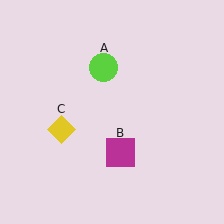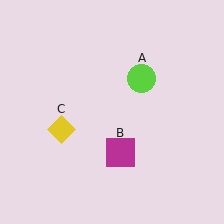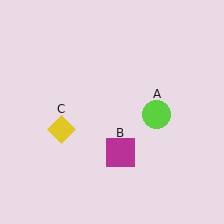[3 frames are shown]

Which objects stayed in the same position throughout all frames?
Magenta square (object B) and yellow diamond (object C) remained stationary.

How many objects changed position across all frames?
1 object changed position: lime circle (object A).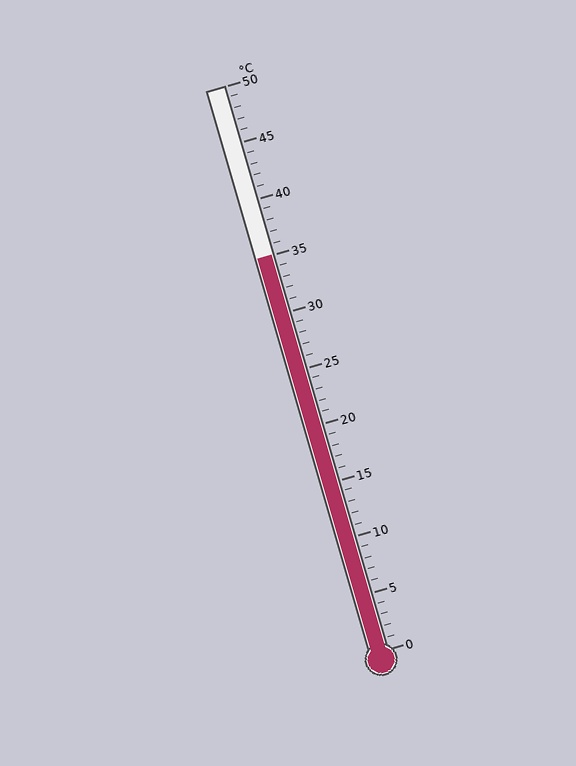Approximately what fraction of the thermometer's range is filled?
The thermometer is filled to approximately 70% of its range.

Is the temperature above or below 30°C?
The temperature is above 30°C.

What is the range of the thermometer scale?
The thermometer scale ranges from 0°C to 50°C.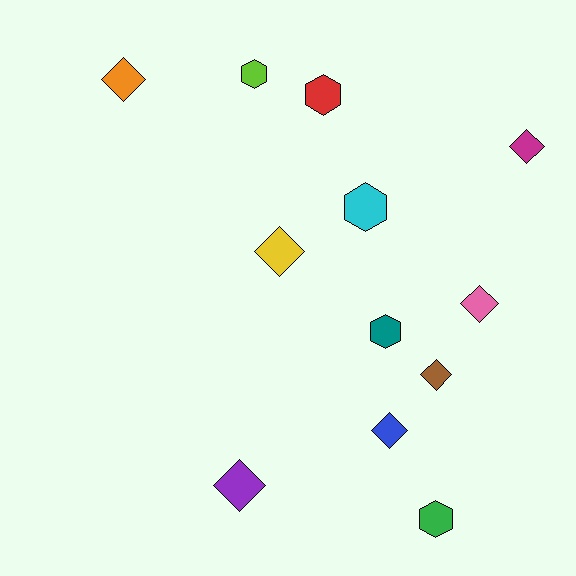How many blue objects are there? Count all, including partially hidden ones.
There is 1 blue object.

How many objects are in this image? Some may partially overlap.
There are 12 objects.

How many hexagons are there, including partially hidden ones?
There are 5 hexagons.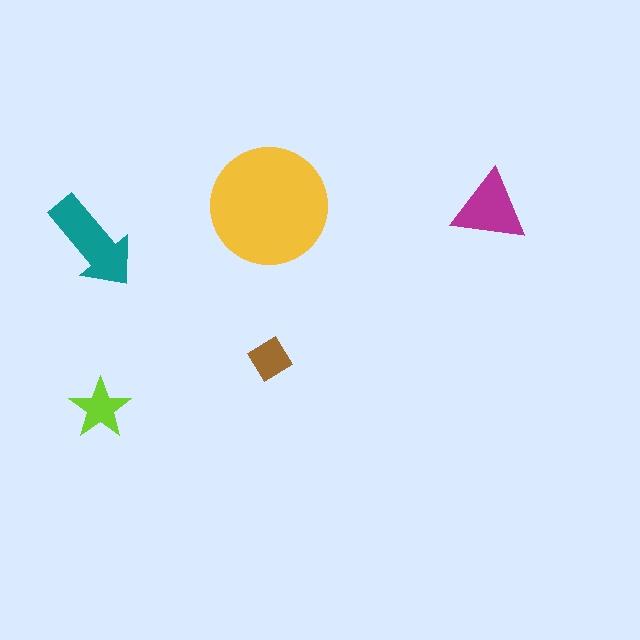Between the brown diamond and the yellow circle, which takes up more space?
The yellow circle.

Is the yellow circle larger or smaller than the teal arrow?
Larger.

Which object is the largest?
The yellow circle.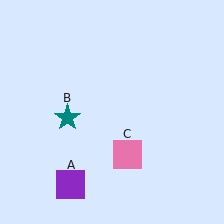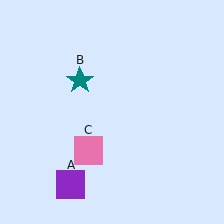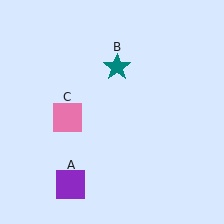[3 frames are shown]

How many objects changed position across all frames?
2 objects changed position: teal star (object B), pink square (object C).